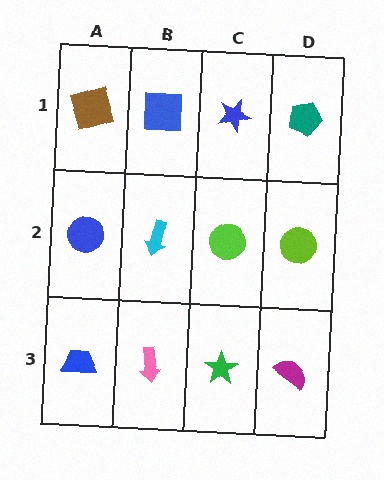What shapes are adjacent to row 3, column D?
A lime circle (row 2, column D), a green star (row 3, column C).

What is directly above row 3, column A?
A blue circle.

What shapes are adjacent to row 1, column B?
A cyan arrow (row 2, column B), a brown square (row 1, column A), a blue star (row 1, column C).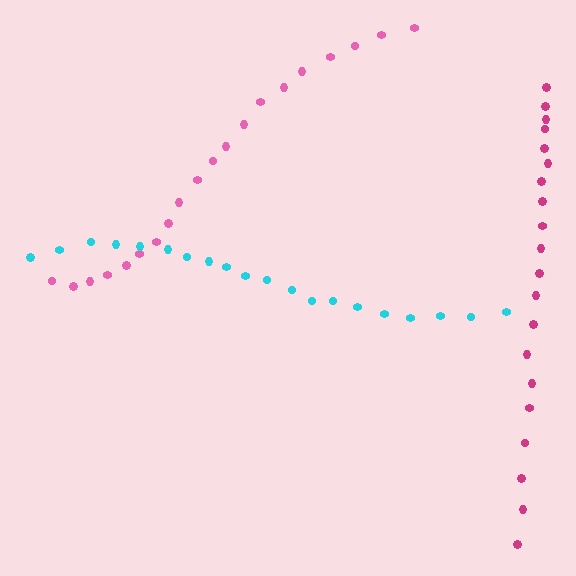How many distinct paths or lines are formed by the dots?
There are 3 distinct paths.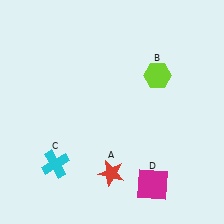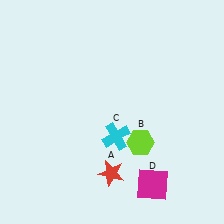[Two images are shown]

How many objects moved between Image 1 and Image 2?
2 objects moved between the two images.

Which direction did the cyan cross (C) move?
The cyan cross (C) moved right.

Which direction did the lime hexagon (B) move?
The lime hexagon (B) moved down.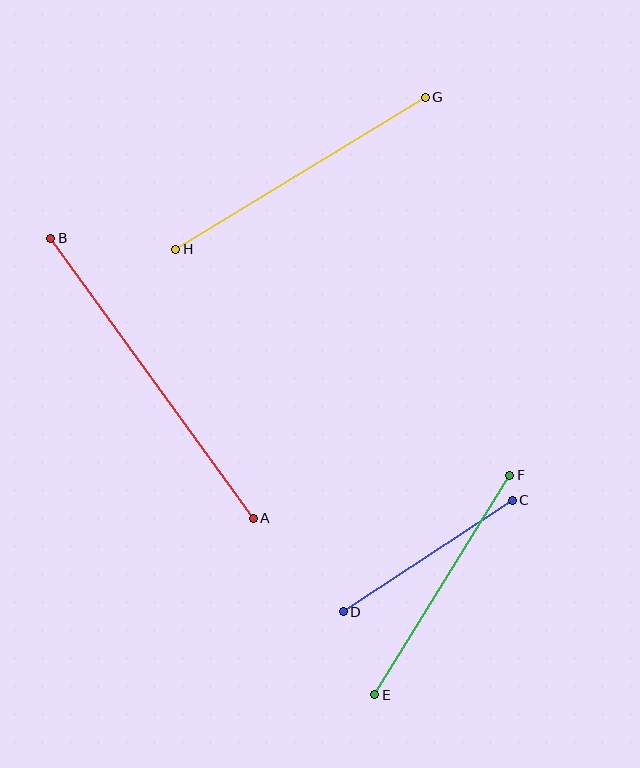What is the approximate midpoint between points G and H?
The midpoint is at approximately (301, 173) pixels.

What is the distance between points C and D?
The distance is approximately 203 pixels.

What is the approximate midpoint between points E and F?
The midpoint is at approximately (442, 585) pixels.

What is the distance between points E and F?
The distance is approximately 258 pixels.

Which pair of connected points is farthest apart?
Points A and B are farthest apart.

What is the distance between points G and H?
The distance is approximately 292 pixels.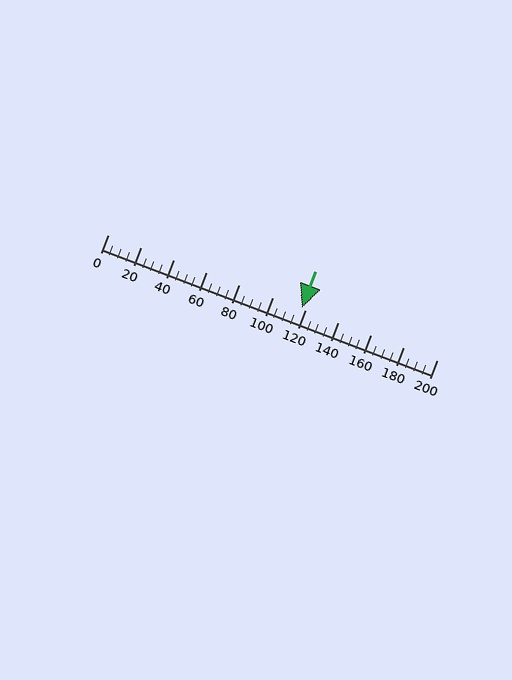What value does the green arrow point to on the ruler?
The green arrow points to approximately 118.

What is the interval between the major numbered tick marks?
The major tick marks are spaced 20 units apart.